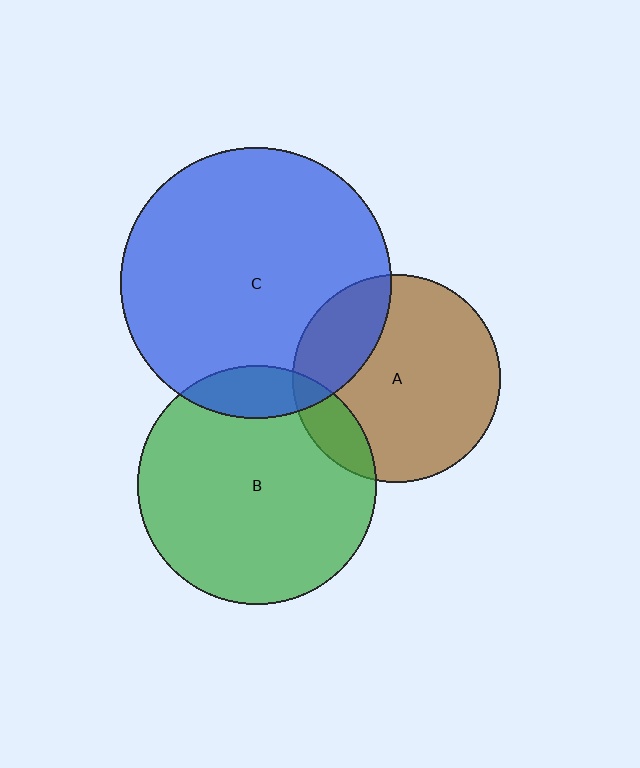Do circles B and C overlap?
Yes.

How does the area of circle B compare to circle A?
Approximately 1.3 times.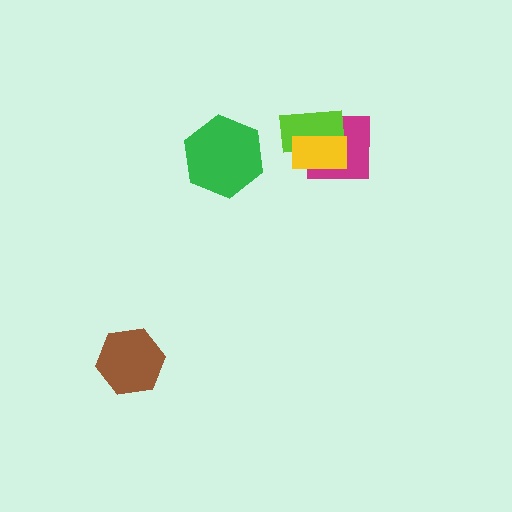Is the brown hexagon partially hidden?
No, no other shape covers it.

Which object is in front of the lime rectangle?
The yellow rectangle is in front of the lime rectangle.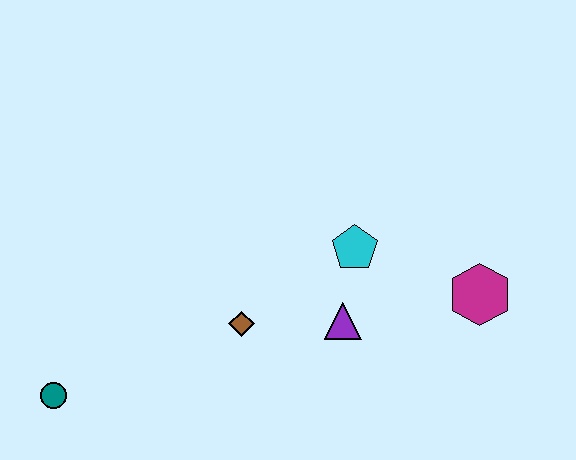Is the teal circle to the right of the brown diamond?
No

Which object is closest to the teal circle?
The brown diamond is closest to the teal circle.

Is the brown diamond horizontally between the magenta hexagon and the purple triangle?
No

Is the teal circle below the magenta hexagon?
Yes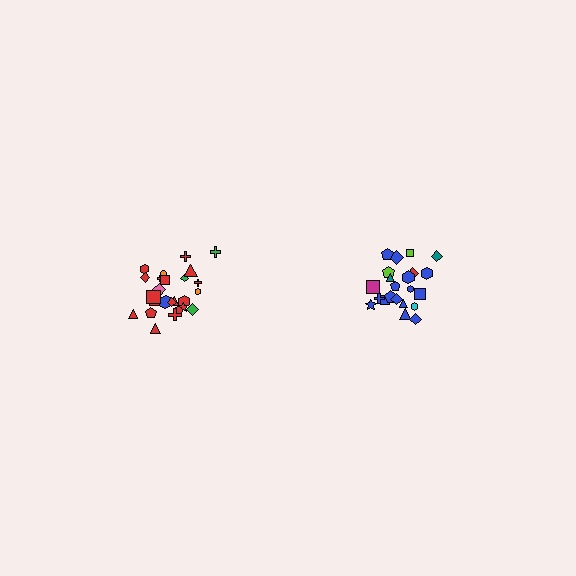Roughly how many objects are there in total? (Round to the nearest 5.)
Roughly 45 objects in total.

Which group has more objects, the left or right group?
The left group.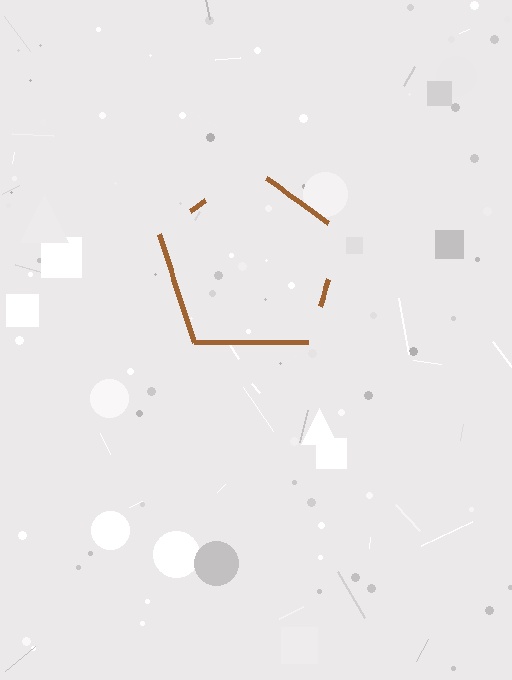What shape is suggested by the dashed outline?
The dashed outline suggests a pentagon.